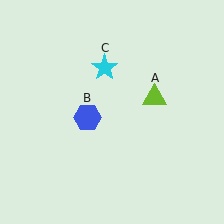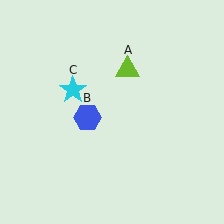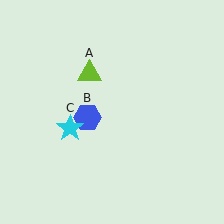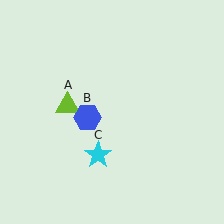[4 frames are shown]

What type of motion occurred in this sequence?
The lime triangle (object A), cyan star (object C) rotated counterclockwise around the center of the scene.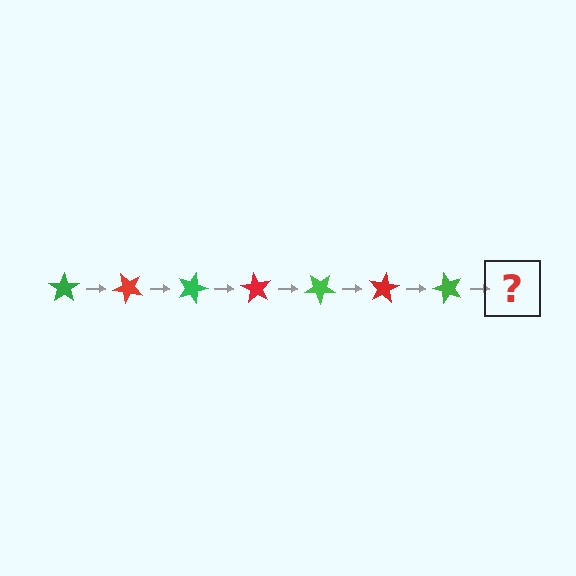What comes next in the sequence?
The next element should be a red star, rotated 315 degrees from the start.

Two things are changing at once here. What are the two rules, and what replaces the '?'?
The two rules are that it rotates 45 degrees each step and the color cycles through green and red. The '?' should be a red star, rotated 315 degrees from the start.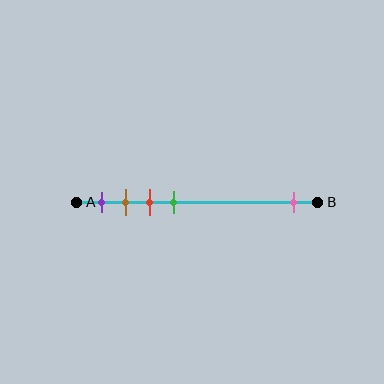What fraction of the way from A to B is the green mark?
The green mark is approximately 40% (0.4) of the way from A to B.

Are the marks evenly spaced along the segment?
No, the marks are not evenly spaced.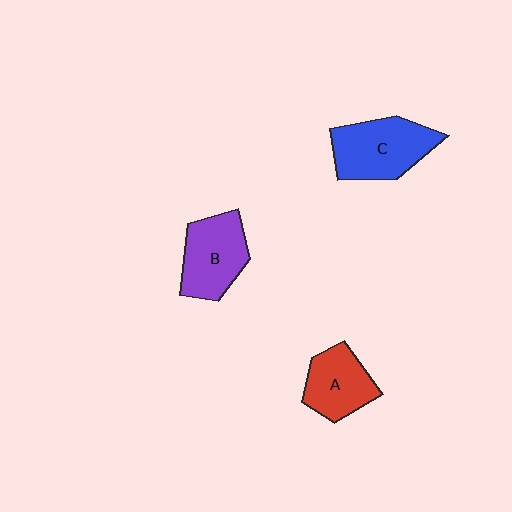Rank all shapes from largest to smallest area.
From largest to smallest: C (blue), B (purple), A (red).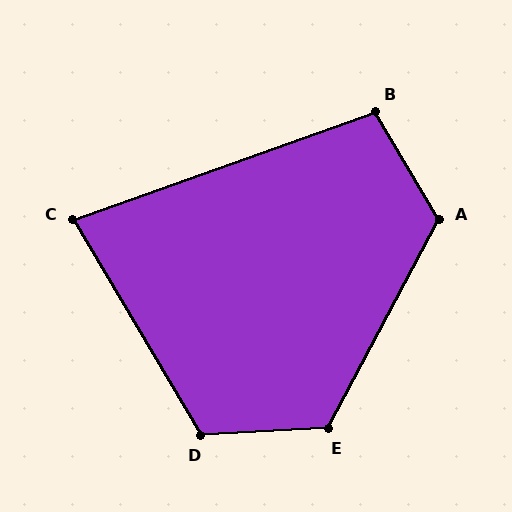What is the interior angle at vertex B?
Approximately 101 degrees (obtuse).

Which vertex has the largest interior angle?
A, at approximately 121 degrees.